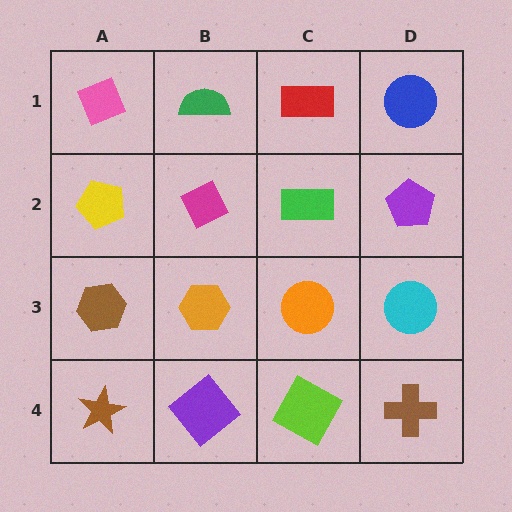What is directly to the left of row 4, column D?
A lime square.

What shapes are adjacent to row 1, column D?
A purple pentagon (row 2, column D), a red rectangle (row 1, column C).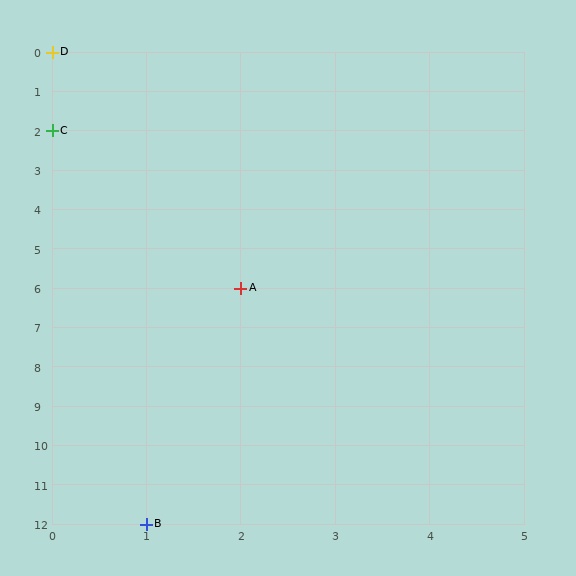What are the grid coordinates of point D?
Point D is at grid coordinates (0, 0).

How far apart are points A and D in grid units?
Points A and D are 2 columns and 6 rows apart (about 6.3 grid units diagonally).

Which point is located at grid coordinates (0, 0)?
Point D is at (0, 0).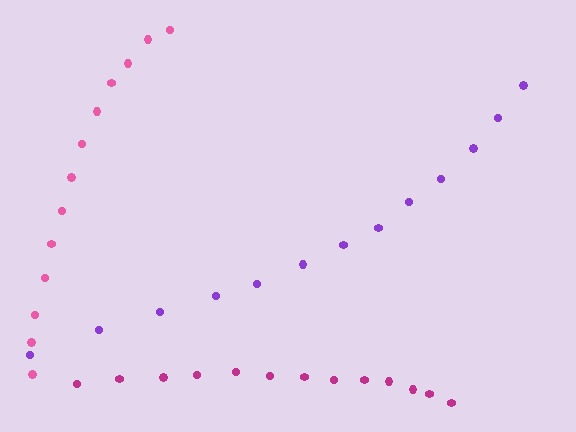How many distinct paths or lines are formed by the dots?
There are 3 distinct paths.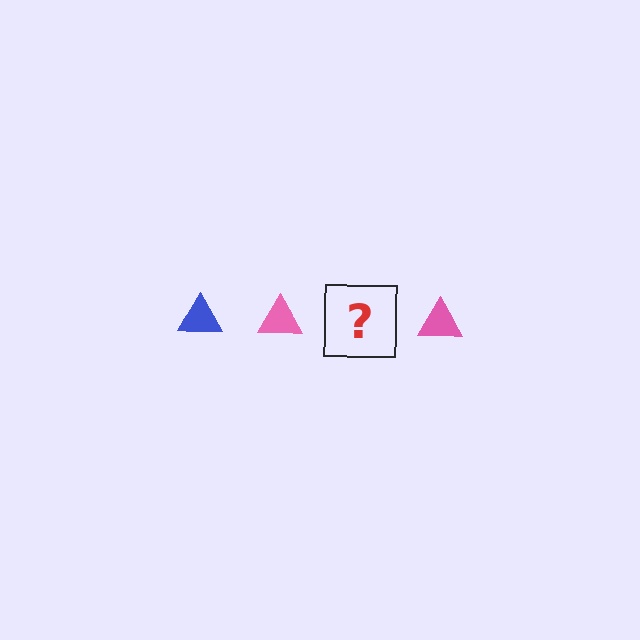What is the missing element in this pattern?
The missing element is a blue triangle.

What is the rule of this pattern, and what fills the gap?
The rule is that the pattern cycles through blue, pink triangles. The gap should be filled with a blue triangle.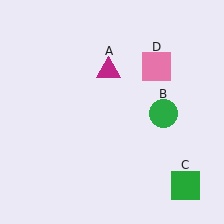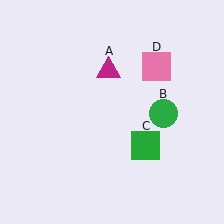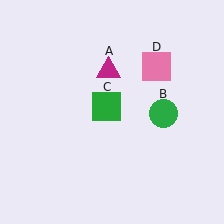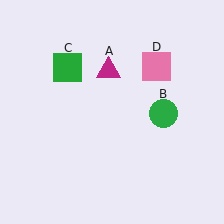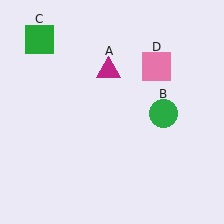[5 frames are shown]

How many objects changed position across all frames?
1 object changed position: green square (object C).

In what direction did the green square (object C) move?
The green square (object C) moved up and to the left.